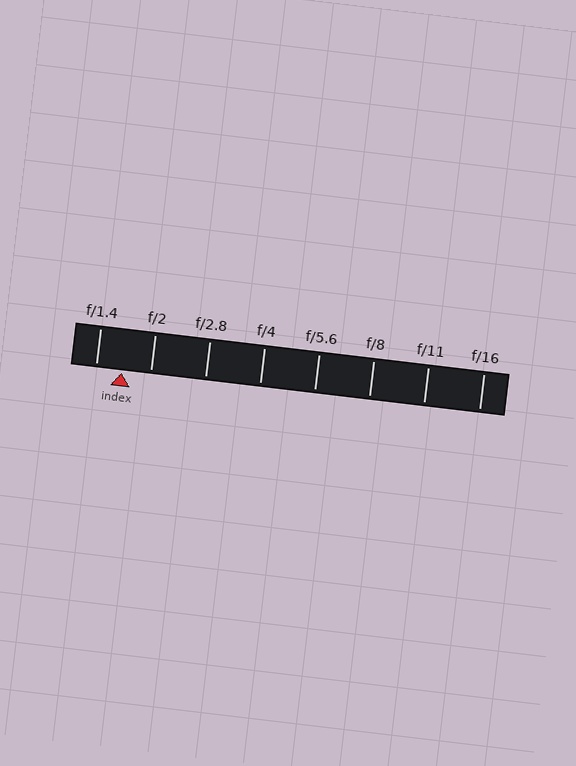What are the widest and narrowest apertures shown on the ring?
The widest aperture shown is f/1.4 and the narrowest is f/16.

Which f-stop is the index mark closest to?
The index mark is closest to f/1.4.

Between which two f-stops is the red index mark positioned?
The index mark is between f/1.4 and f/2.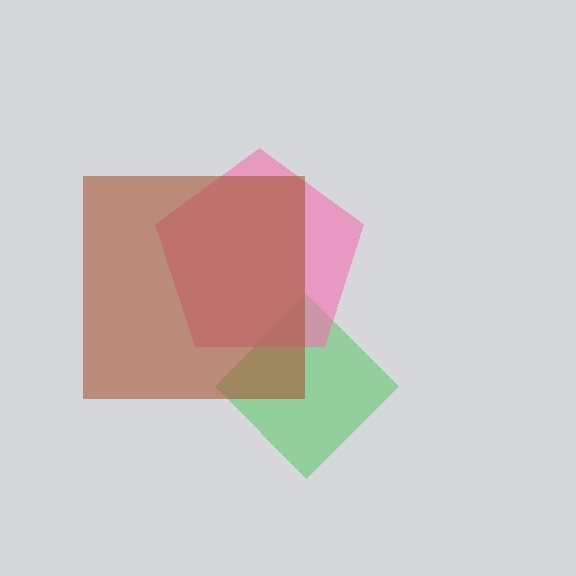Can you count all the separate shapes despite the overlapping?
Yes, there are 3 separate shapes.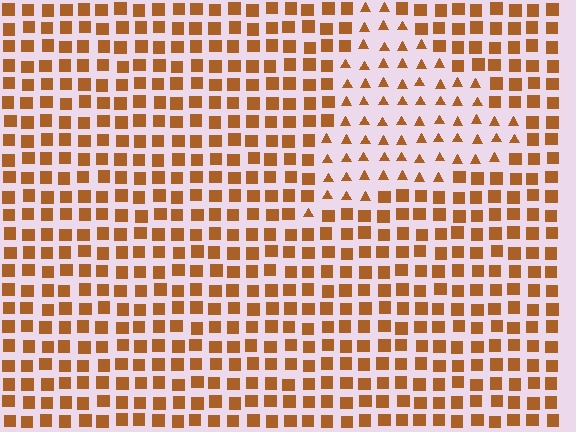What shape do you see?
I see a triangle.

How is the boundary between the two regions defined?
The boundary is defined by a change in element shape: triangles inside vs. squares outside. All elements share the same color and spacing.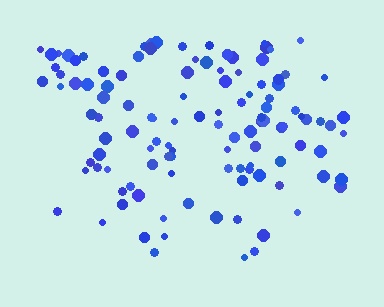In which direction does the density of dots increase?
From bottom to top, with the top side densest.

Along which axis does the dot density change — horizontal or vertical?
Vertical.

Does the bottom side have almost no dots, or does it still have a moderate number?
Still a moderate number, just noticeably fewer than the top.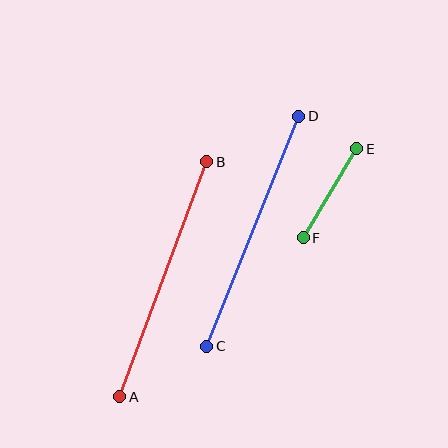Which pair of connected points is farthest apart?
Points A and B are farthest apart.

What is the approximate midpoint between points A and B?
The midpoint is at approximately (163, 279) pixels.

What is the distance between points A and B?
The distance is approximately 250 pixels.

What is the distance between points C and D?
The distance is approximately 248 pixels.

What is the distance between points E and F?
The distance is approximately 104 pixels.